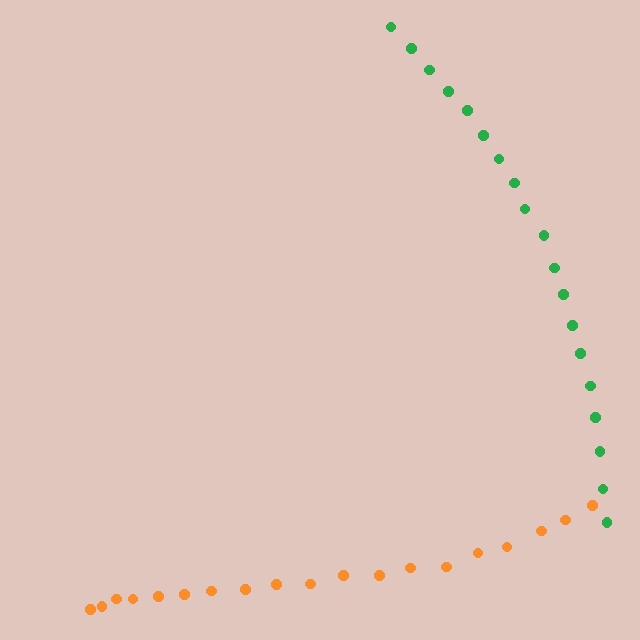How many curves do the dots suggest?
There are 2 distinct paths.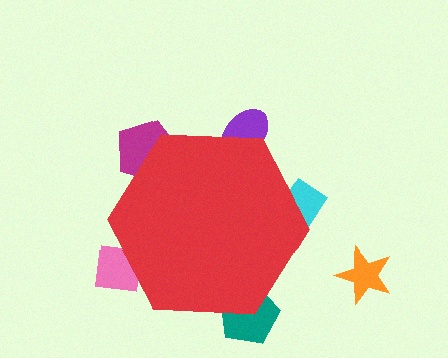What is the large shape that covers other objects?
A red hexagon.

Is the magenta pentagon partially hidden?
Yes, the magenta pentagon is partially hidden behind the red hexagon.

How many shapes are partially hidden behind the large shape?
5 shapes are partially hidden.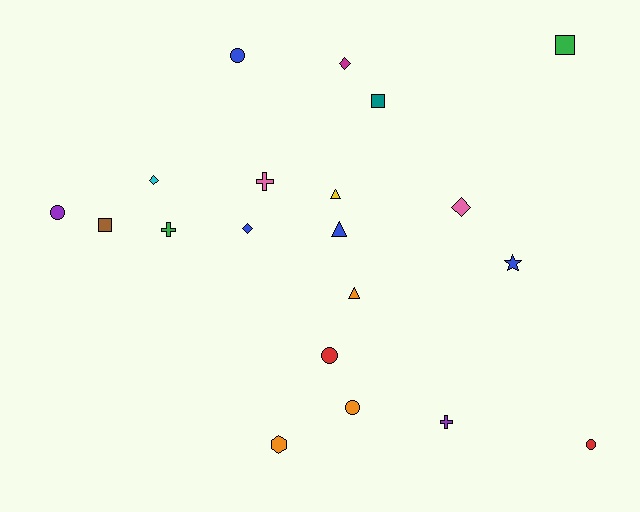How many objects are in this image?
There are 20 objects.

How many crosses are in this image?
There are 3 crosses.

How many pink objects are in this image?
There are 2 pink objects.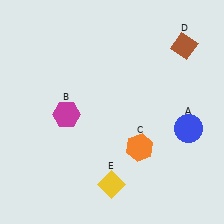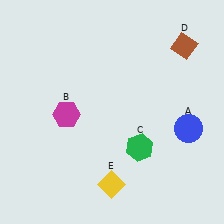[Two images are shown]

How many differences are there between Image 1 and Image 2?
There is 1 difference between the two images.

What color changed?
The hexagon (C) changed from orange in Image 1 to green in Image 2.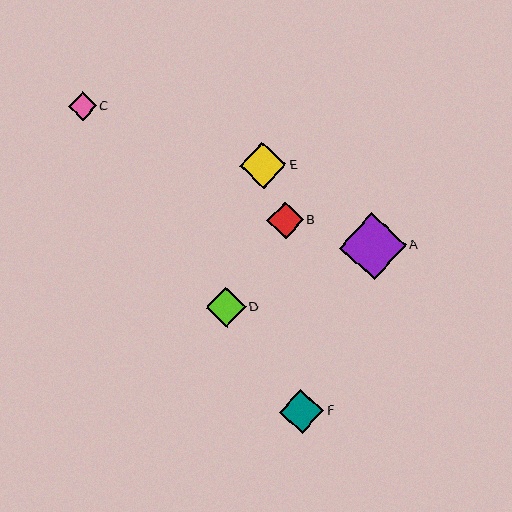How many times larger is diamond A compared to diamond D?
Diamond A is approximately 1.7 times the size of diamond D.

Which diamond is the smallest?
Diamond C is the smallest with a size of approximately 28 pixels.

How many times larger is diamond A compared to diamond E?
Diamond A is approximately 1.4 times the size of diamond E.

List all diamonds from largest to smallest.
From largest to smallest: A, E, F, D, B, C.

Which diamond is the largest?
Diamond A is the largest with a size of approximately 67 pixels.